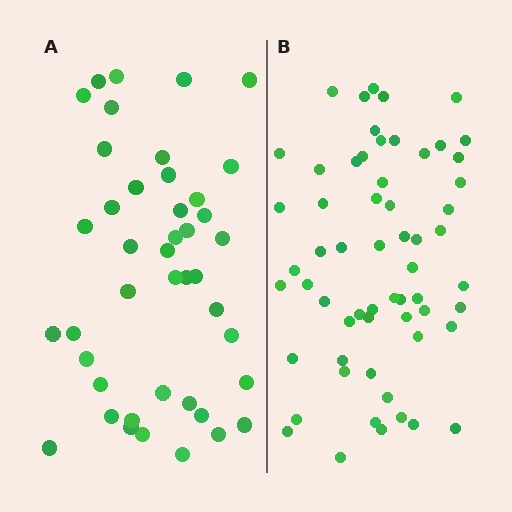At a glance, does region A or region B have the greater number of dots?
Region B (the right region) has more dots.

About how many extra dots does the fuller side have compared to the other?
Region B has approximately 15 more dots than region A.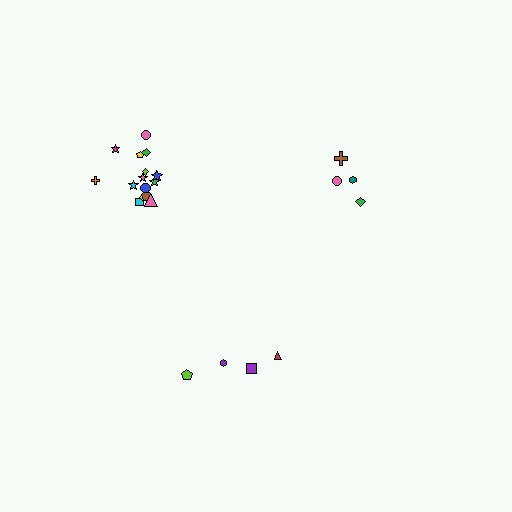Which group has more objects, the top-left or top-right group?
The top-left group.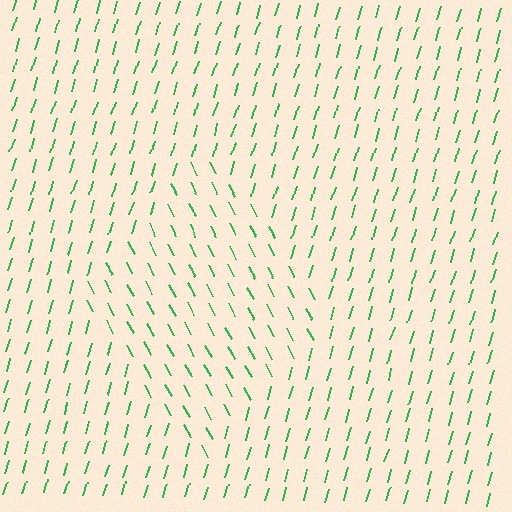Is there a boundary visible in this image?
Yes, there is a texture boundary formed by a change in line orientation.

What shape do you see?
I see a diamond.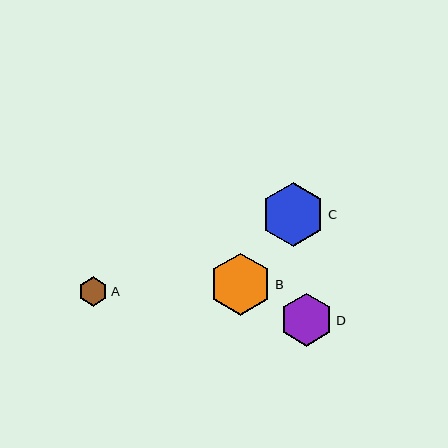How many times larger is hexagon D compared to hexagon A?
Hexagon D is approximately 1.8 times the size of hexagon A.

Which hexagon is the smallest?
Hexagon A is the smallest with a size of approximately 29 pixels.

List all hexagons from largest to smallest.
From largest to smallest: C, B, D, A.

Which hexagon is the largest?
Hexagon C is the largest with a size of approximately 64 pixels.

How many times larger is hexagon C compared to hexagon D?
Hexagon C is approximately 1.2 times the size of hexagon D.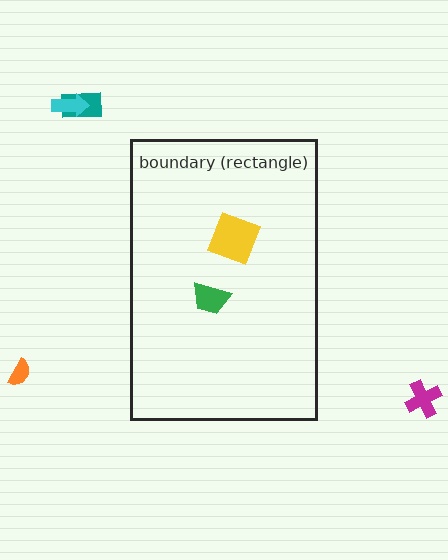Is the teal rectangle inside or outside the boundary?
Outside.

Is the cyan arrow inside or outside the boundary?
Outside.